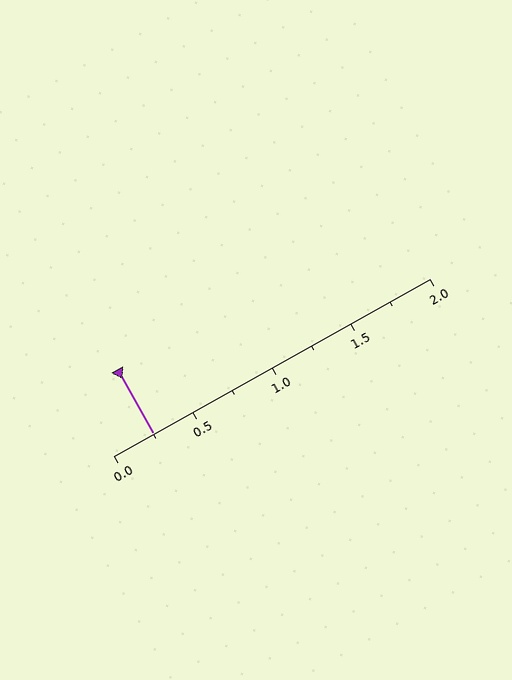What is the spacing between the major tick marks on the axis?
The major ticks are spaced 0.5 apart.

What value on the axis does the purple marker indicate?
The marker indicates approximately 0.25.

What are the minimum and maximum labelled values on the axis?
The axis runs from 0.0 to 2.0.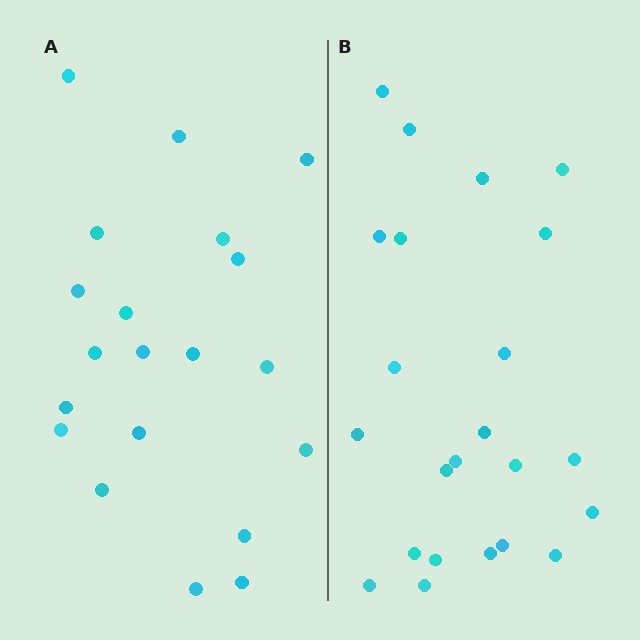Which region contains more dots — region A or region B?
Region B (the right region) has more dots.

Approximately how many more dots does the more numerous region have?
Region B has just a few more — roughly 2 or 3 more dots than region A.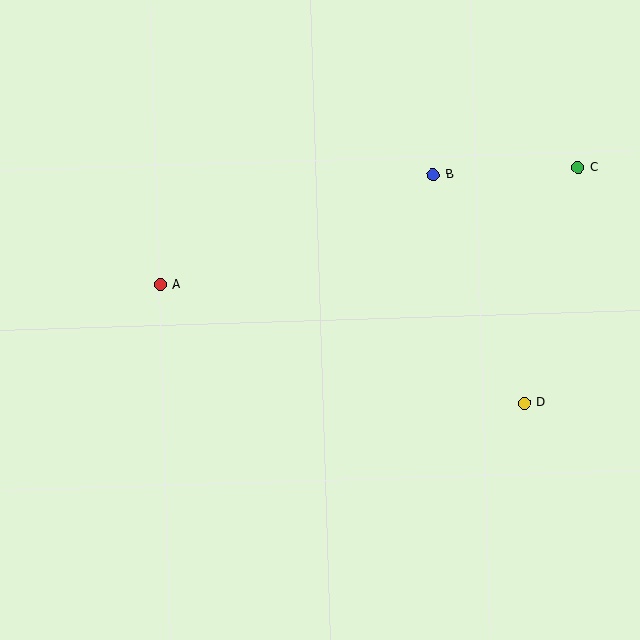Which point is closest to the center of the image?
Point A at (160, 285) is closest to the center.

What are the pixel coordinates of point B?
Point B is at (433, 174).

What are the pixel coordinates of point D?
Point D is at (524, 403).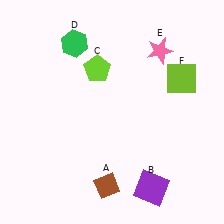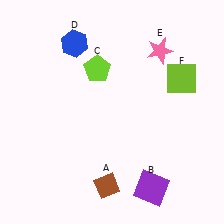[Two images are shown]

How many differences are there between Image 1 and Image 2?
There is 1 difference between the two images.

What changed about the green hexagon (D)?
In Image 1, D is green. In Image 2, it changed to blue.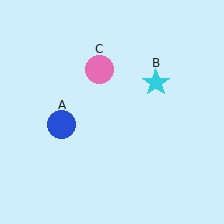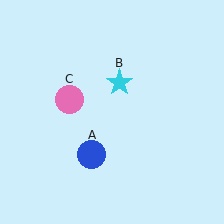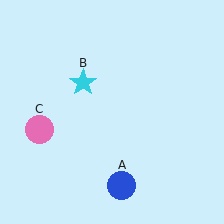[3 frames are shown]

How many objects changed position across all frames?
3 objects changed position: blue circle (object A), cyan star (object B), pink circle (object C).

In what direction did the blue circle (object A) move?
The blue circle (object A) moved down and to the right.